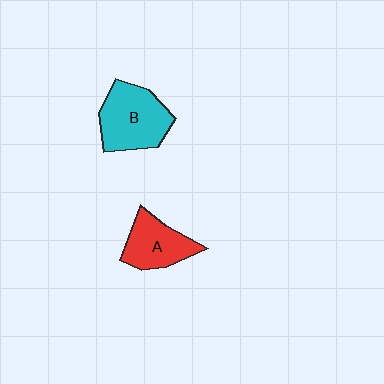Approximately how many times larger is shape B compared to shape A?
Approximately 1.3 times.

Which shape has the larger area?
Shape B (cyan).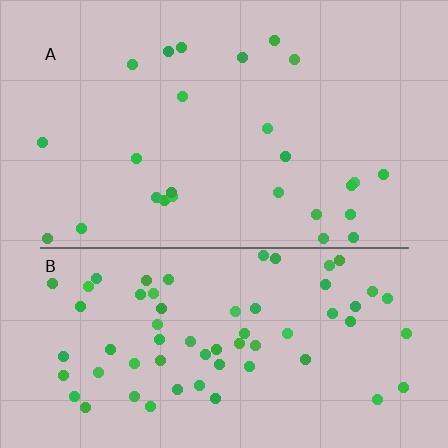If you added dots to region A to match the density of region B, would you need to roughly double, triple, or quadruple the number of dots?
Approximately triple.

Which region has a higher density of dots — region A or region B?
B (the bottom).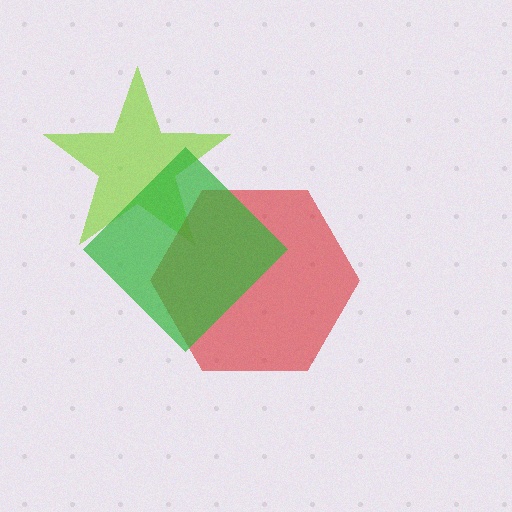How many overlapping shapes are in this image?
There are 3 overlapping shapes in the image.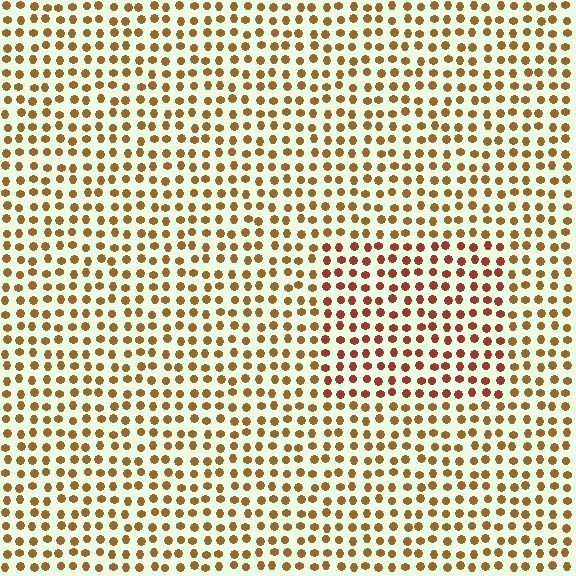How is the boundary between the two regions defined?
The boundary is defined purely by a slight shift in hue (about 28 degrees). Spacing, size, and orientation are identical on both sides.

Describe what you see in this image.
The image is filled with small brown elements in a uniform arrangement. A rectangle-shaped region is visible where the elements are tinted to a slightly different hue, forming a subtle color boundary.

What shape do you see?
I see a rectangle.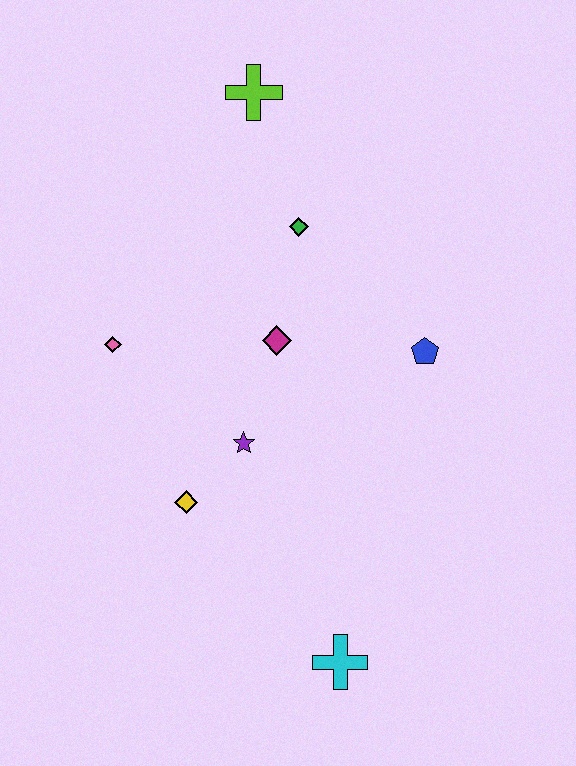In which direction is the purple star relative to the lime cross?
The purple star is below the lime cross.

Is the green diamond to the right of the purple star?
Yes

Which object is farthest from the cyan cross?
The lime cross is farthest from the cyan cross.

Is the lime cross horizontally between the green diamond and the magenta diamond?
No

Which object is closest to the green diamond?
The magenta diamond is closest to the green diamond.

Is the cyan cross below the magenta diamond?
Yes